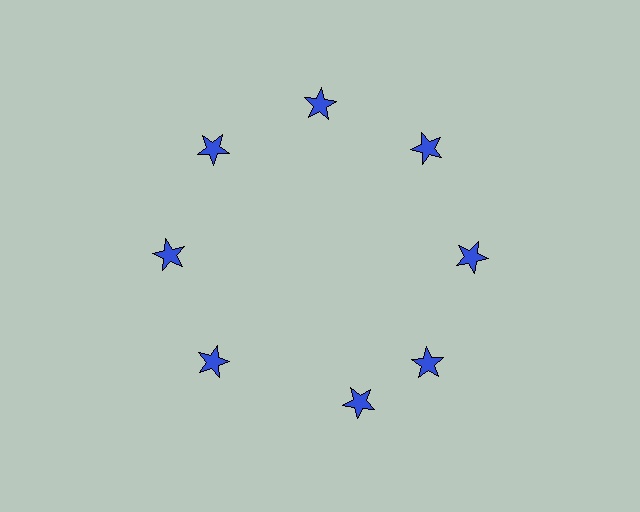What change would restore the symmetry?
The symmetry would be restored by rotating it back into even spacing with its neighbors so that all 8 stars sit at equal angles and equal distance from the center.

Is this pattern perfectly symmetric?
No. The 8 blue stars are arranged in a ring, but one element near the 6 o'clock position is rotated out of alignment along the ring, breaking the 8-fold rotational symmetry.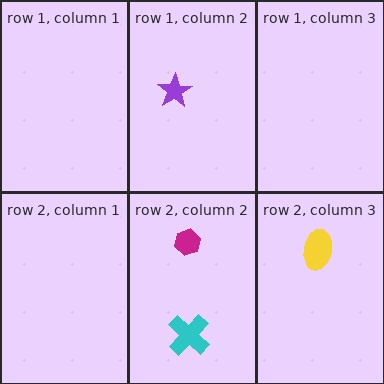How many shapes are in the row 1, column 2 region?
1.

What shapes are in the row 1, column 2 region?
The purple star.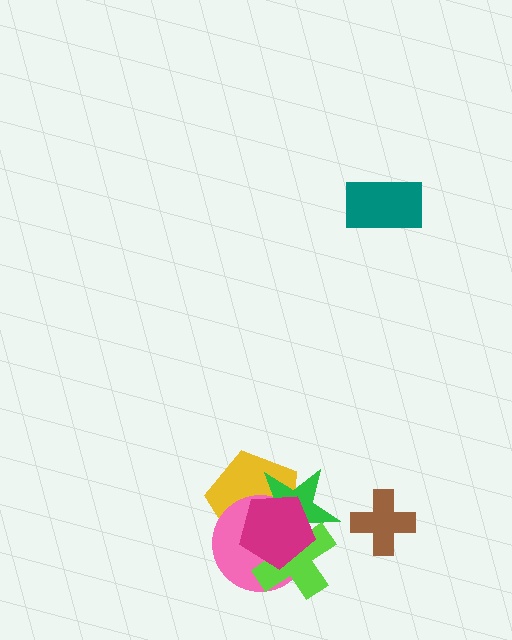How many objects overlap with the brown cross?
0 objects overlap with the brown cross.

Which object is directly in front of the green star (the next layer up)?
The lime cross is directly in front of the green star.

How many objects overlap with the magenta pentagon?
4 objects overlap with the magenta pentagon.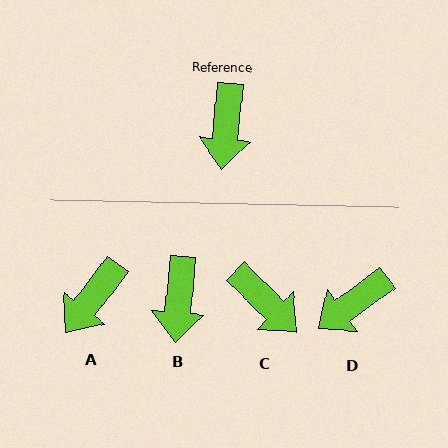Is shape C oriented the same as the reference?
No, it is off by about 51 degrees.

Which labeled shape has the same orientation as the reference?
B.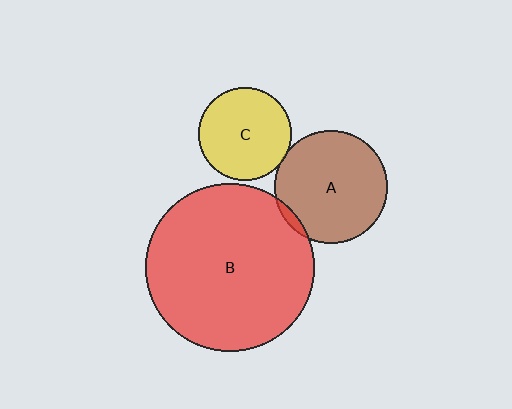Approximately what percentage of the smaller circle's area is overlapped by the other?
Approximately 5%.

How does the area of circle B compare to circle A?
Approximately 2.2 times.